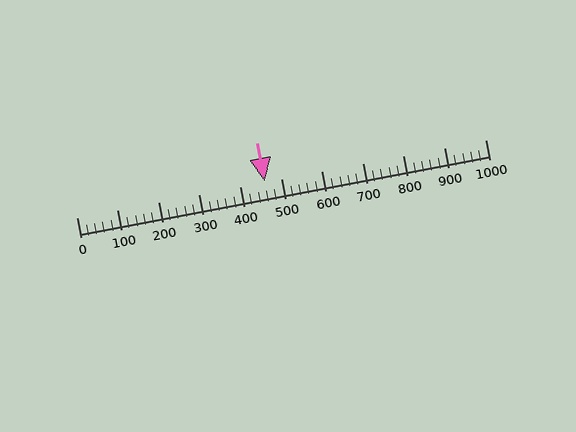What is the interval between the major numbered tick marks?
The major tick marks are spaced 100 units apart.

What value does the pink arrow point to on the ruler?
The pink arrow points to approximately 460.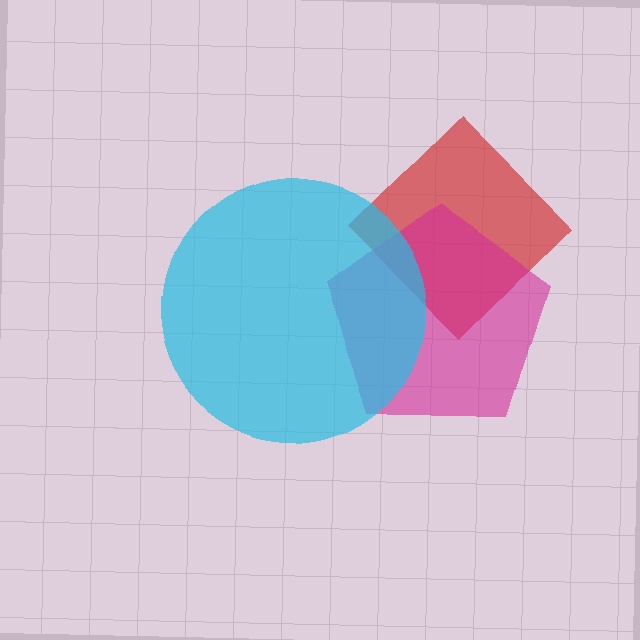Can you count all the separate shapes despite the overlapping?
Yes, there are 3 separate shapes.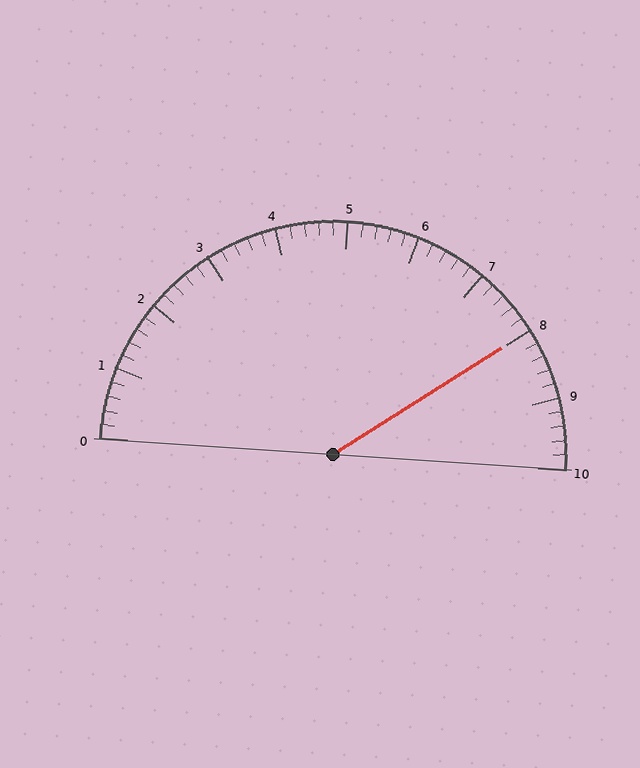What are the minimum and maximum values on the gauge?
The gauge ranges from 0 to 10.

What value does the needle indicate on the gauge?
The needle indicates approximately 8.0.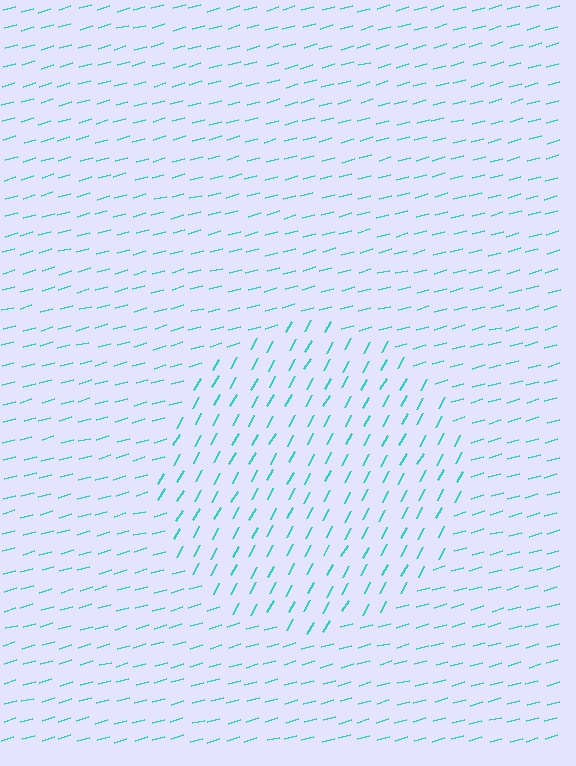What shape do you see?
I see a circle.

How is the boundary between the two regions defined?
The boundary is defined purely by a change in line orientation (approximately 45 degrees difference). All lines are the same color and thickness.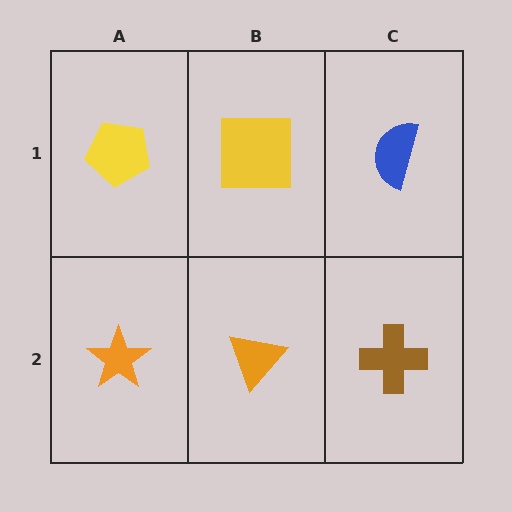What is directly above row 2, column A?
A yellow pentagon.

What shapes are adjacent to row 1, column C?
A brown cross (row 2, column C), a yellow square (row 1, column B).